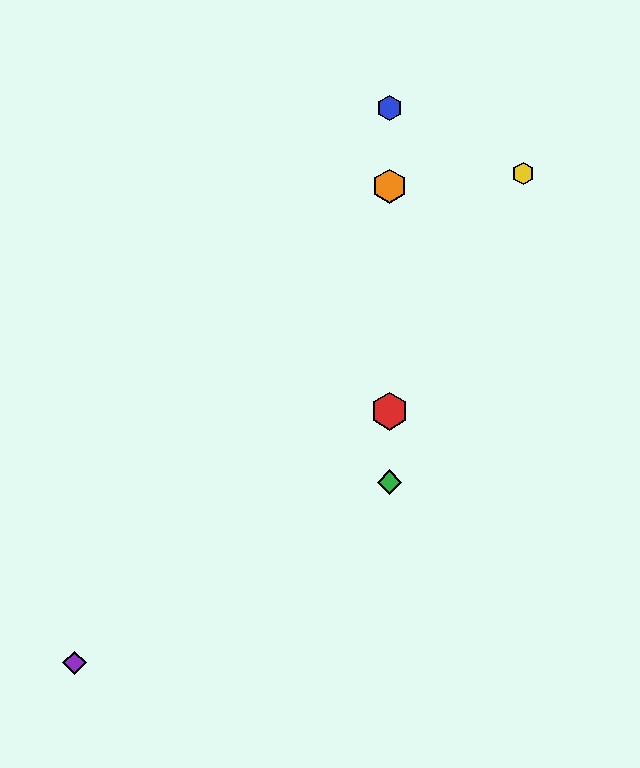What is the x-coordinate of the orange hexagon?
The orange hexagon is at x≈390.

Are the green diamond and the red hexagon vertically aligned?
Yes, both are at x≈390.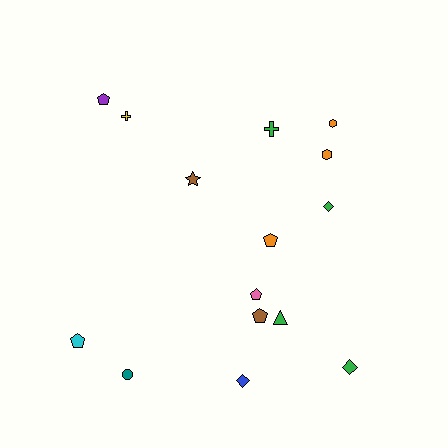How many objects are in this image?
There are 15 objects.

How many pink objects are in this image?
There is 1 pink object.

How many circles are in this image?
There is 1 circle.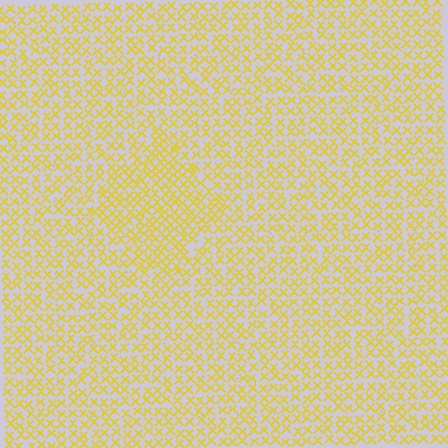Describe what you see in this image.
The image contains small yellow elements arranged at two different densities. A diamond-shaped region is visible where the elements are more densely packed than the surrounding area.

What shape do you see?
I see a diamond.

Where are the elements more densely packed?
The elements are more densely packed inside the diamond boundary.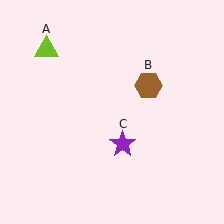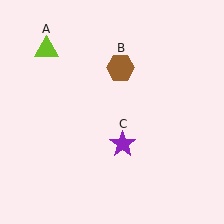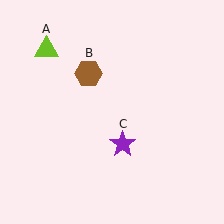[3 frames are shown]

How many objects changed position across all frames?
1 object changed position: brown hexagon (object B).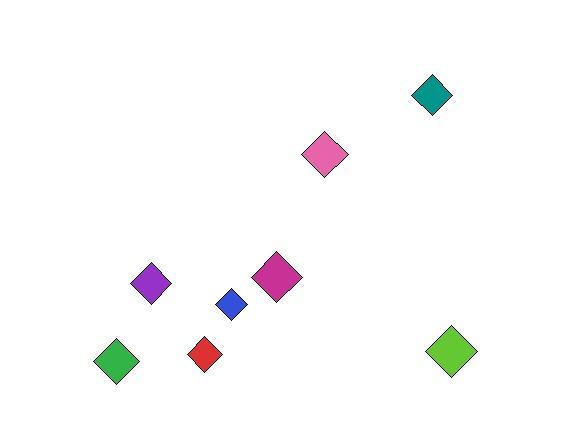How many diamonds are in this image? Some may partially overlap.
There are 8 diamonds.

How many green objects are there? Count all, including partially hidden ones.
There is 1 green object.